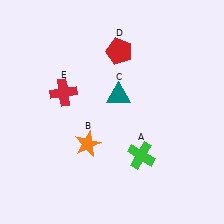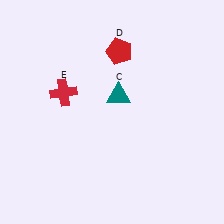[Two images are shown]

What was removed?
The orange star (B), the green cross (A) were removed in Image 2.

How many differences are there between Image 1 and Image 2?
There are 2 differences between the two images.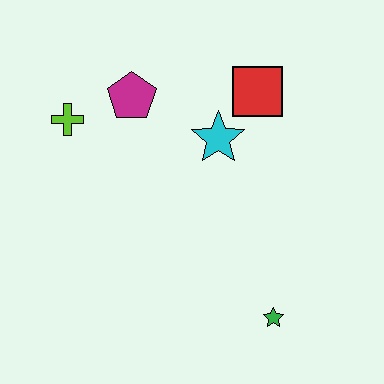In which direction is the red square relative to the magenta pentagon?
The red square is to the right of the magenta pentagon.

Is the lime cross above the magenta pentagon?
No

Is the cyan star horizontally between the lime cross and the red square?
Yes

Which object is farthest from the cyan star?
The green star is farthest from the cyan star.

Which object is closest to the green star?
The cyan star is closest to the green star.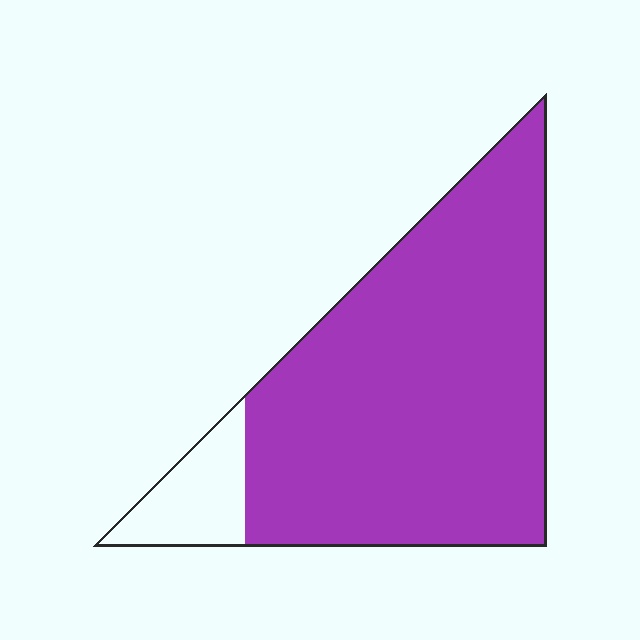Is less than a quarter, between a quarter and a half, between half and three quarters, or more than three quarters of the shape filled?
More than three quarters.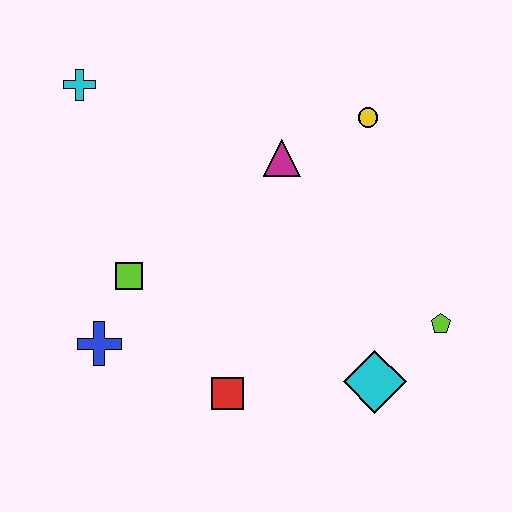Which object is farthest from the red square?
The cyan cross is farthest from the red square.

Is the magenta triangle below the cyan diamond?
No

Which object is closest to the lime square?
The blue cross is closest to the lime square.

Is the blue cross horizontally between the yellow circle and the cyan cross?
Yes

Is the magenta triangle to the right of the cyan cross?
Yes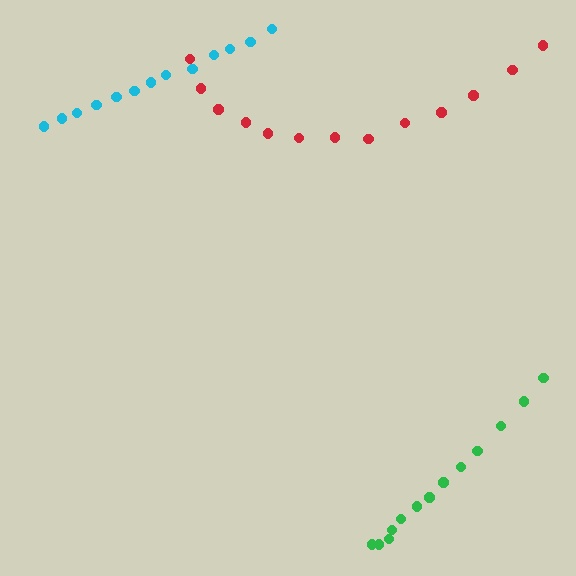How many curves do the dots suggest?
There are 3 distinct paths.